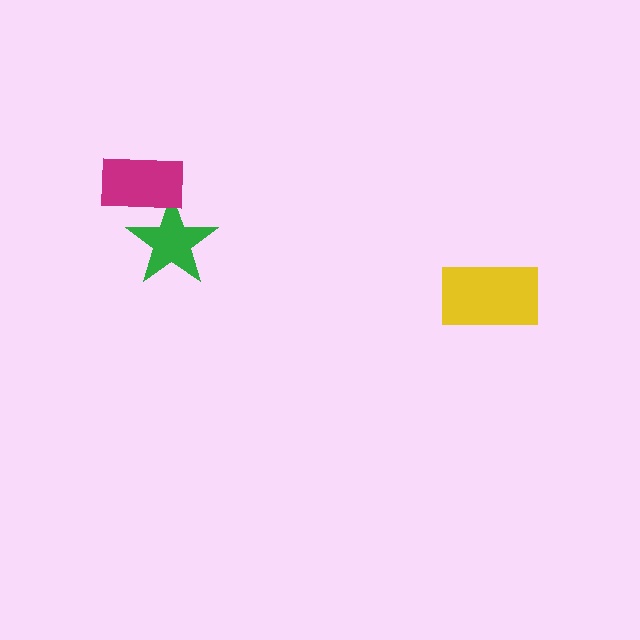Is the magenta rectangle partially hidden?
No, no other shape covers it.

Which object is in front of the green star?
The magenta rectangle is in front of the green star.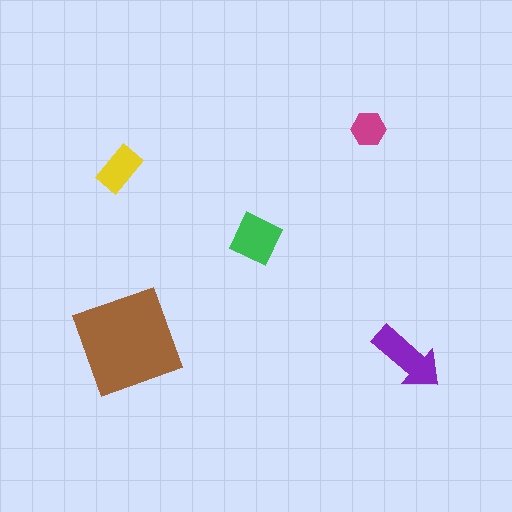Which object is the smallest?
The magenta hexagon.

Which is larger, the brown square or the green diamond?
The brown square.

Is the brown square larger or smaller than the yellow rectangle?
Larger.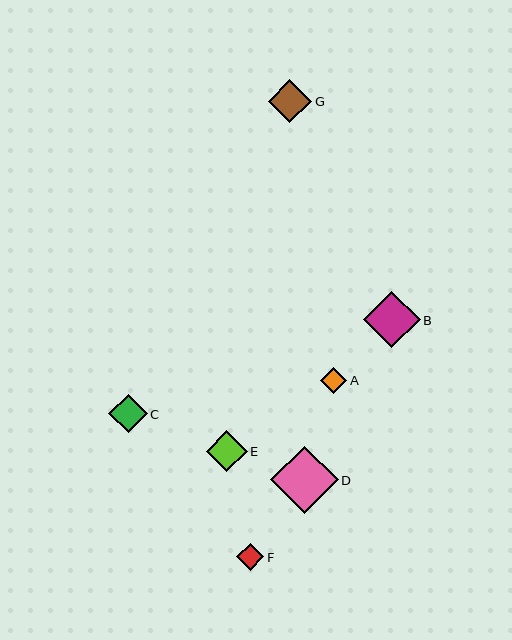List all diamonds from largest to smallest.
From largest to smallest: D, B, G, E, C, F, A.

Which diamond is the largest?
Diamond D is the largest with a size of approximately 67 pixels.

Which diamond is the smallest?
Diamond A is the smallest with a size of approximately 26 pixels.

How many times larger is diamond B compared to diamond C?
Diamond B is approximately 1.5 times the size of diamond C.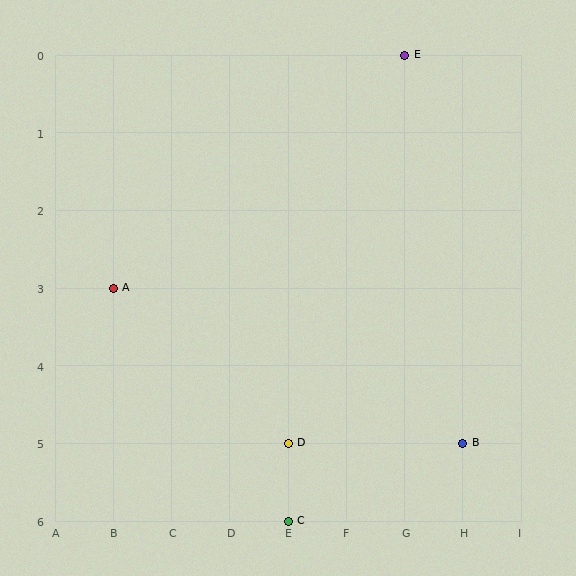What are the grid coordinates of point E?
Point E is at grid coordinates (G, 0).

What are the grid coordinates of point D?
Point D is at grid coordinates (E, 5).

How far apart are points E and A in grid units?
Points E and A are 5 columns and 3 rows apart (about 5.8 grid units diagonally).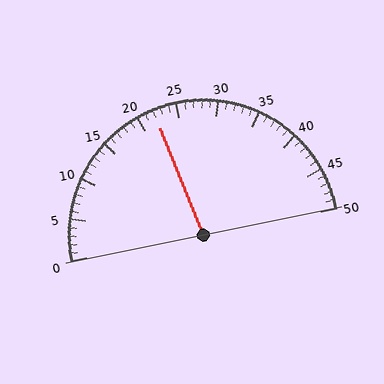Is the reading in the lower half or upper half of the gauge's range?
The reading is in the lower half of the range (0 to 50).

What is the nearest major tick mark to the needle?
The nearest major tick mark is 20.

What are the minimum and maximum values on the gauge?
The gauge ranges from 0 to 50.